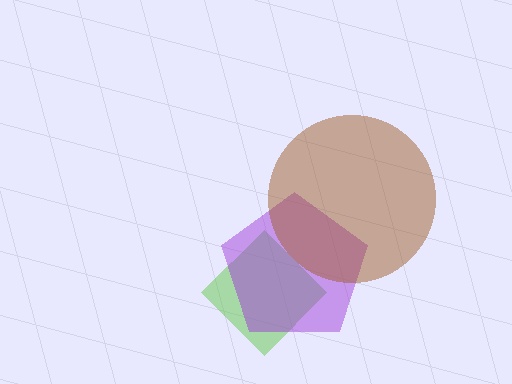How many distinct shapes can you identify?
There are 3 distinct shapes: a lime diamond, a purple pentagon, a brown circle.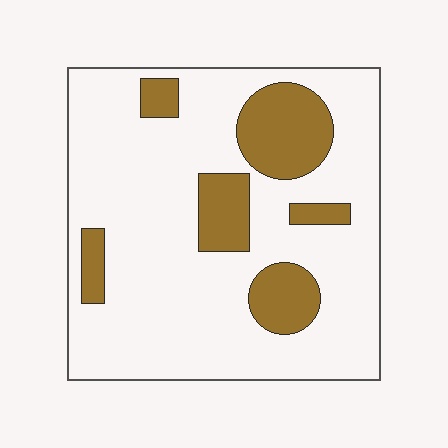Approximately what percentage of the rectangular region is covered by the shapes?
Approximately 20%.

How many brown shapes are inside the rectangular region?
6.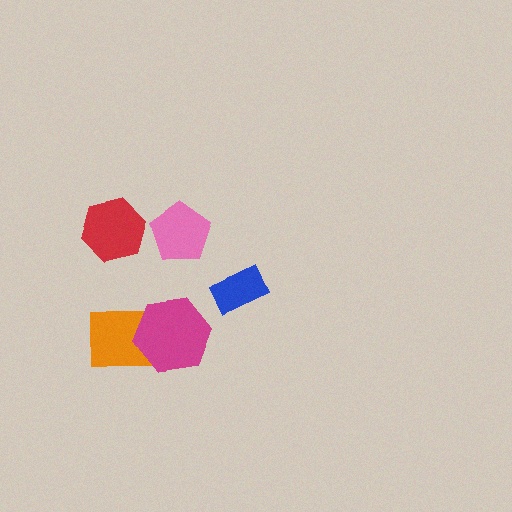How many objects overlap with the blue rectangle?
0 objects overlap with the blue rectangle.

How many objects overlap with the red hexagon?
0 objects overlap with the red hexagon.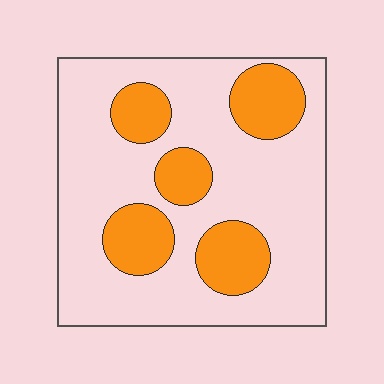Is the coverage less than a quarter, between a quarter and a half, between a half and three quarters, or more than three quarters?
Between a quarter and a half.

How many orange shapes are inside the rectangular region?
5.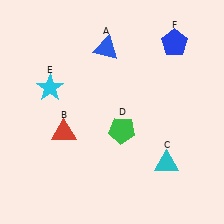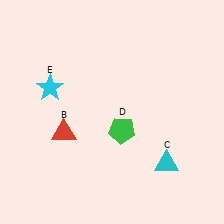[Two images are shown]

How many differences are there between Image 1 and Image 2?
There are 2 differences between the two images.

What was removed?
The blue triangle (A), the blue pentagon (F) were removed in Image 2.